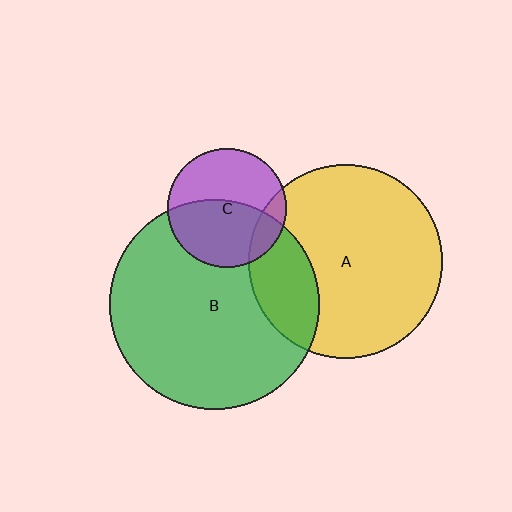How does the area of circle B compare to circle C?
Approximately 3.1 times.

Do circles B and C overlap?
Yes.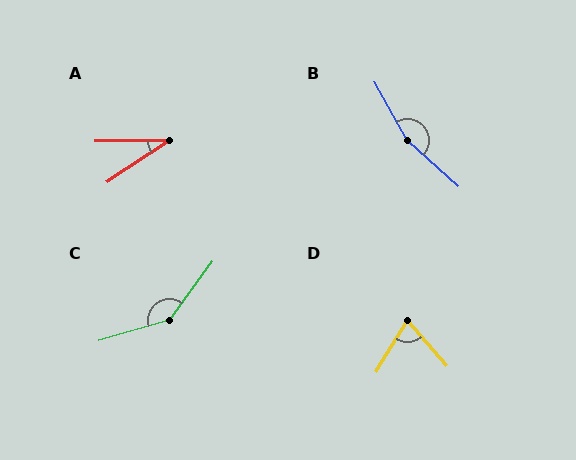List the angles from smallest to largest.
A (33°), D (71°), C (142°), B (161°).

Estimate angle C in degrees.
Approximately 142 degrees.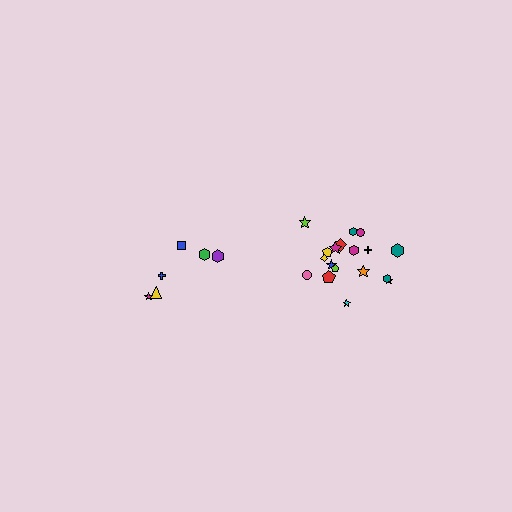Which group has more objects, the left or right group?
The right group.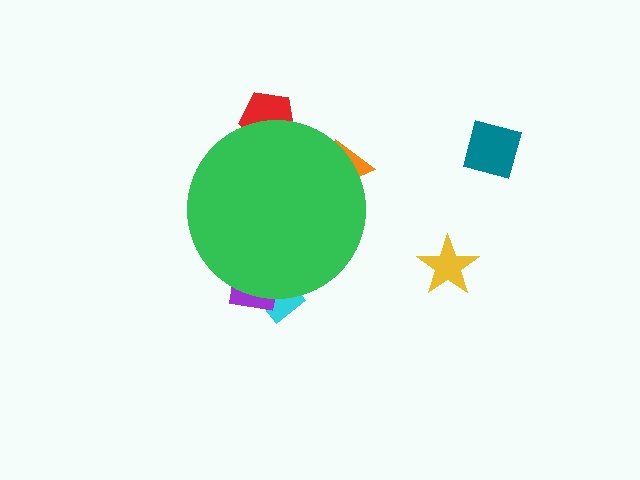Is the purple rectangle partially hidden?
Yes, the purple rectangle is partially hidden behind the green circle.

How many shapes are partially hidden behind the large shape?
4 shapes are partially hidden.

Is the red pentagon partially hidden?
Yes, the red pentagon is partially hidden behind the green circle.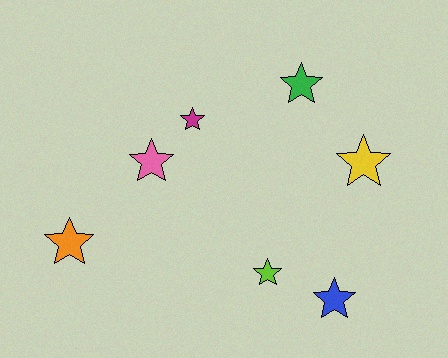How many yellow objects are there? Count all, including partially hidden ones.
There is 1 yellow object.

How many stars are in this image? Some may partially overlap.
There are 7 stars.